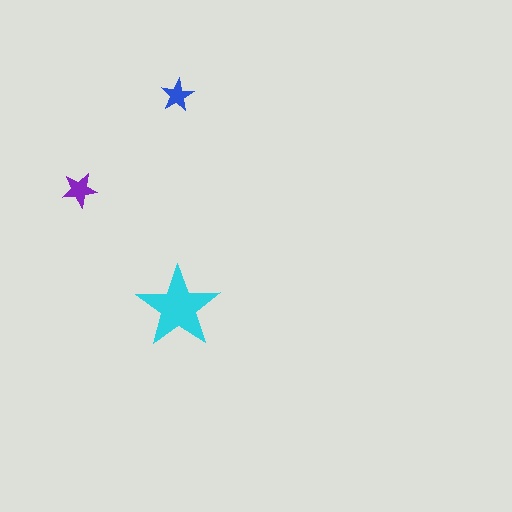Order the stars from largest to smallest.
the cyan one, the purple one, the blue one.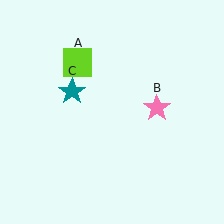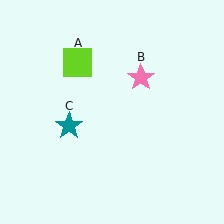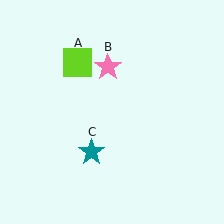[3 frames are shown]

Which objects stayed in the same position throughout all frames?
Lime square (object A) remained stationary.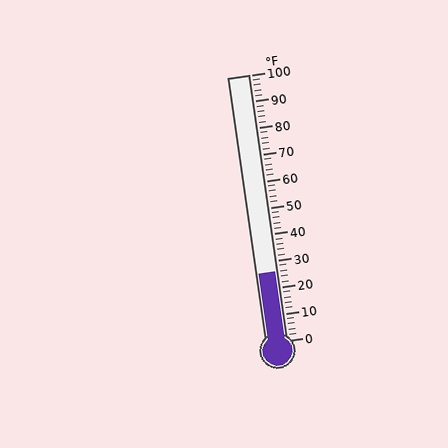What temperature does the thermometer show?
The thermometer shows approximately 26°F.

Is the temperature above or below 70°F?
The temperature is below 70°F.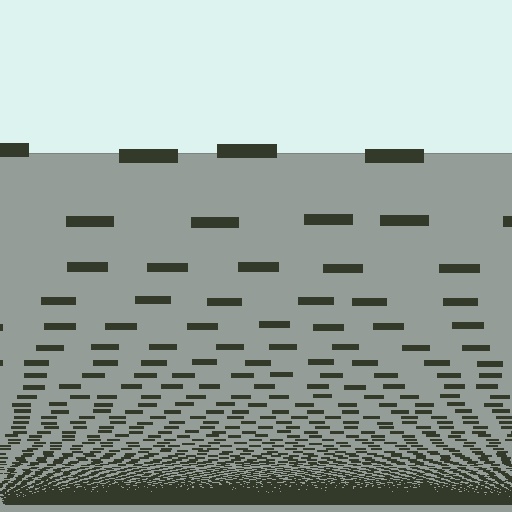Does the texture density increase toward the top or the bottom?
Density increases toward the bottom.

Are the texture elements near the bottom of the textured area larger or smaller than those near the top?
Smaller. The gradient is inverted — elements near the bottom are smaller and denser.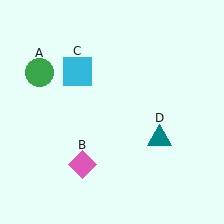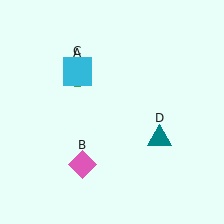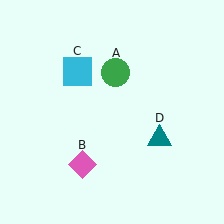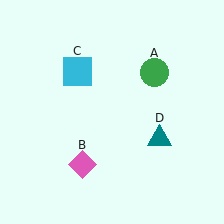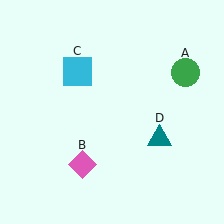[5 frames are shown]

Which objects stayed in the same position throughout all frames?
Pink diamond (object B) and cyan square (object C) and teal triangle (object D) remained stationary.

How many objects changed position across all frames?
1 object changed position: green circle (object A).